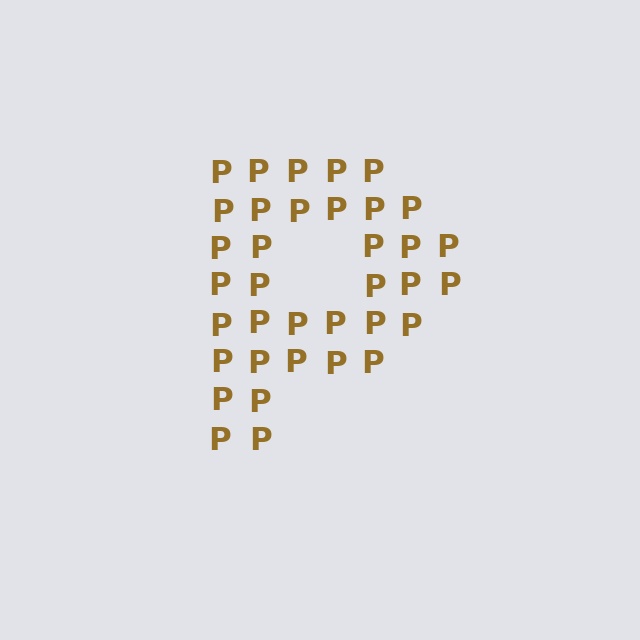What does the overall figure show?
The overall figure shows the letter P.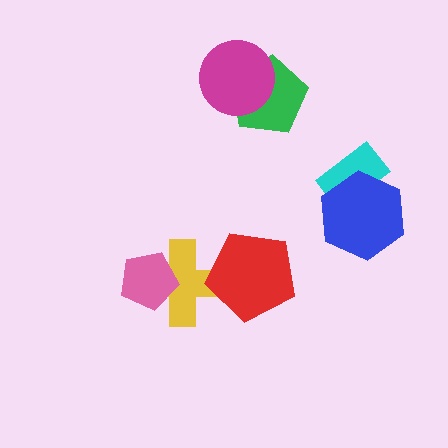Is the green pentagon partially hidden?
Yes, it is partially covered by another shape.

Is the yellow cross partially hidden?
Yes, it is partially covered by another shape.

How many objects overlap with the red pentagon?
1 object overlaps with the red pentagon.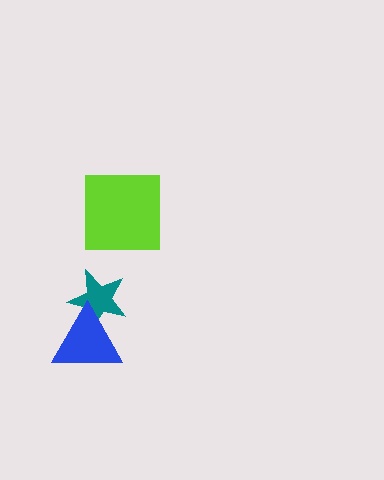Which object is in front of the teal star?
The blue triangle is in front of the teal star.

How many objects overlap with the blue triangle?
1 object overlaps with the blue triangle.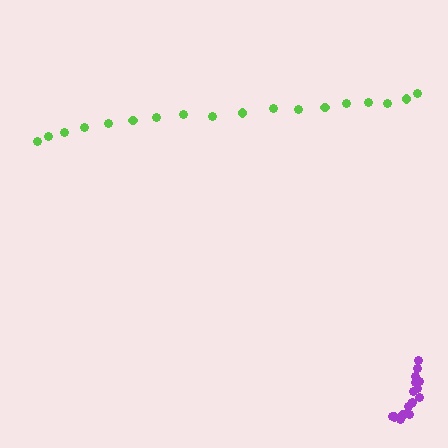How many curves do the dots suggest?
There are 2 distinct paths.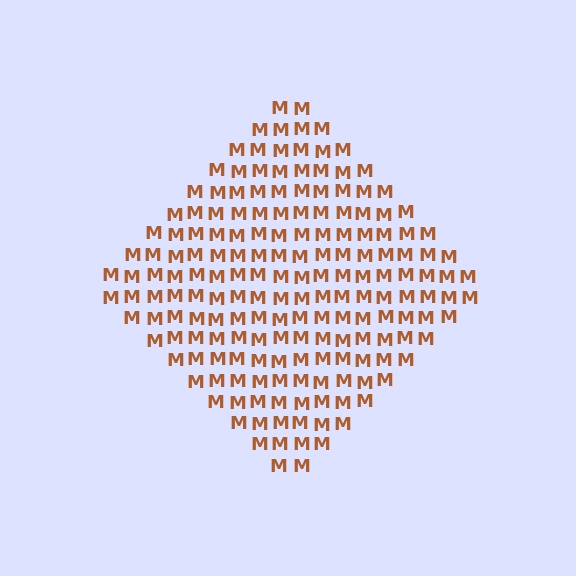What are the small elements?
The small elements are letter M's.